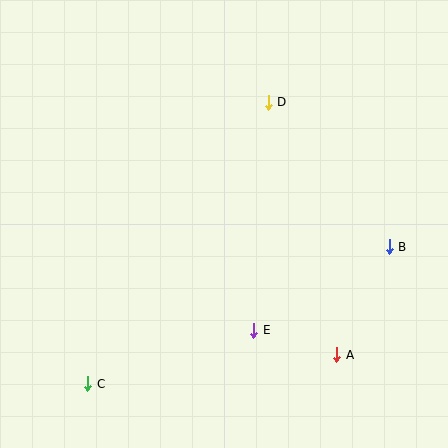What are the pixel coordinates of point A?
Point A is at (337, 355).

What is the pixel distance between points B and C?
The distance between B and C is 331 pixels.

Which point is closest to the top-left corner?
Point D is closest to the top-left corner.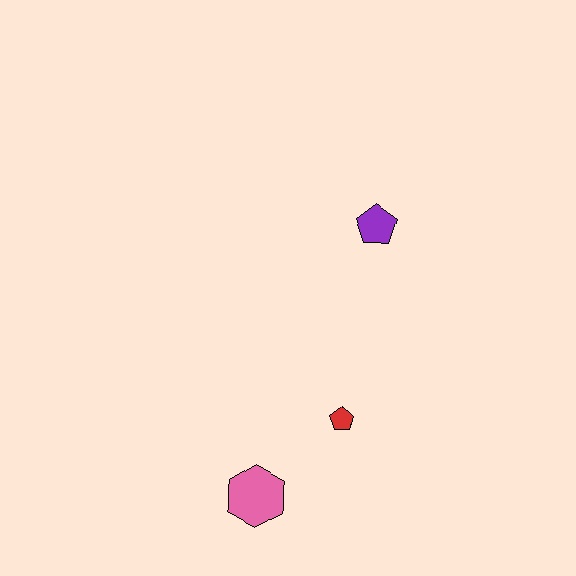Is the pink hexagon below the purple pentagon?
Yes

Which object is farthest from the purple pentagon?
The pink hexagon is farthest from the purple pentagon.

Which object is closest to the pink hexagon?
The red pentagon is closest to the pink hexagon.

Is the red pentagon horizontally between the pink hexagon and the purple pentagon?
Yes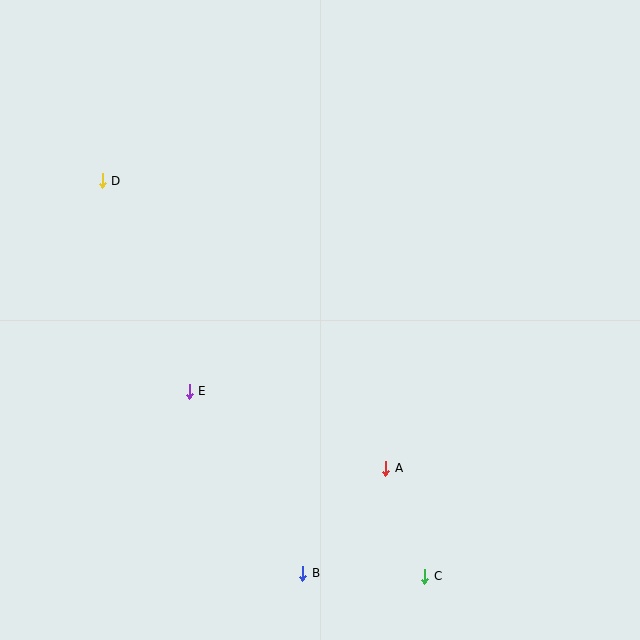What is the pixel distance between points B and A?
The distance between B and A is 134 pixels.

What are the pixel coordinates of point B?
Point B is at (303, 573).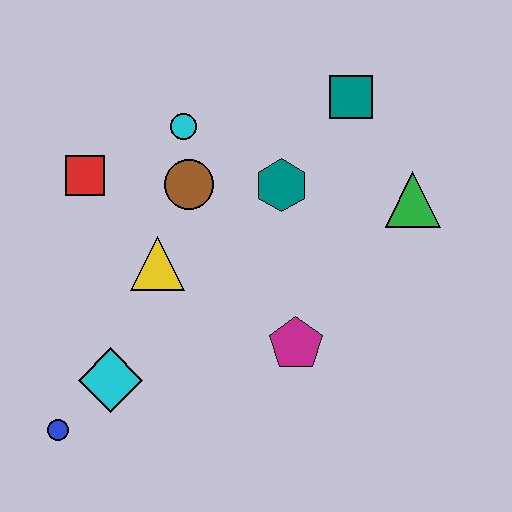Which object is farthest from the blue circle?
The teal square is farthest from the blue circle.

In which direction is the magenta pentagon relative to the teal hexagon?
The magenta pentagon is below the teal hexagon.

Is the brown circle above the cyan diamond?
Yes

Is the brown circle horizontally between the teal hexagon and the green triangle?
No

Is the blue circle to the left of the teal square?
Yes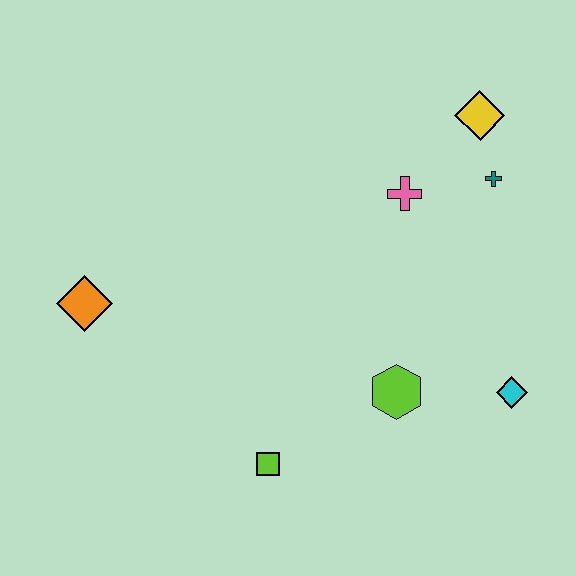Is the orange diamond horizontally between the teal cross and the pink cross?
No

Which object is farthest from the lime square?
The yellow diamond is farthest from the lime square.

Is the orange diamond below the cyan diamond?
No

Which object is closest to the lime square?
The lime hexagon is closest to the lime square.